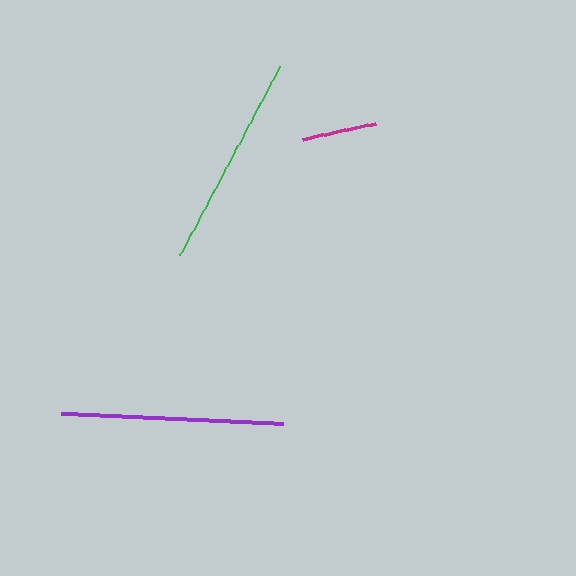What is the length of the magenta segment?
The magenta segment is approximately 75 pixels long.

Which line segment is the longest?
The purple line is the longest at approximately 223 pixels.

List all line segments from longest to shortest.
From longest to shortest: purple, green, magenta.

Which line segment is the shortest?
The magenta line is the shortest at approximately 75 pixels.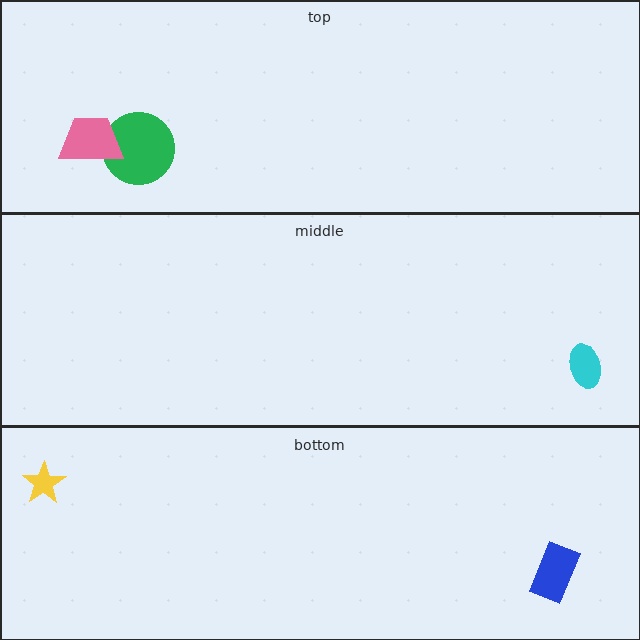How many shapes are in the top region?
2.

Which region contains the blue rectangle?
The bottom region.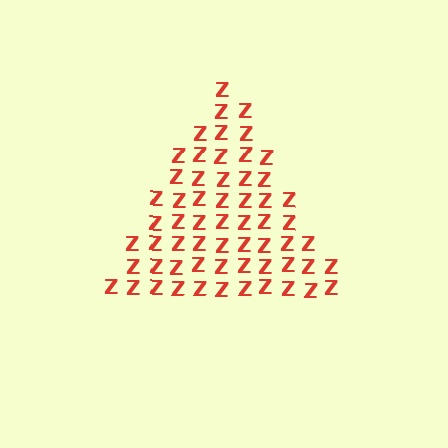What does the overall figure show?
The overall figure shows a triangle.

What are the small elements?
The small elements are letter Z's.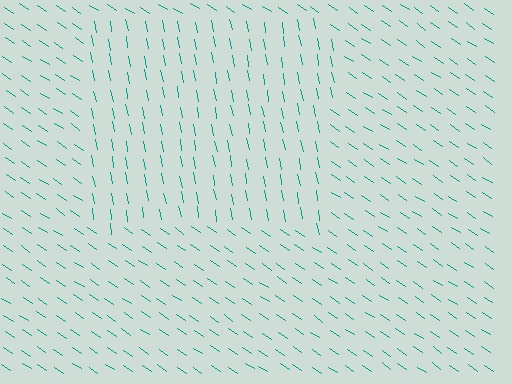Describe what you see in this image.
The image is filled with small teal line segments. A rectangle region in the image has lines oriented differently from the surrounding lines, creating a visible texture boundary.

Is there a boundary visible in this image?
Yes, there is a texture boundary formed by a change in line orientation.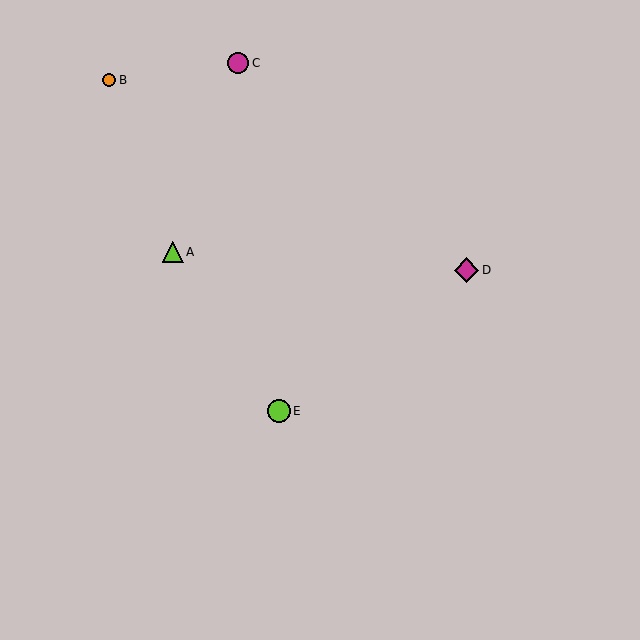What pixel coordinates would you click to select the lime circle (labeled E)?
Click at (279, 411) to select the lime circle E.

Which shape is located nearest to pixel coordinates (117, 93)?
The orange circle (labeled B) at (109, 80) is nearest to that location.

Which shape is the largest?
The magenta diamond (labeled D) is the largest.